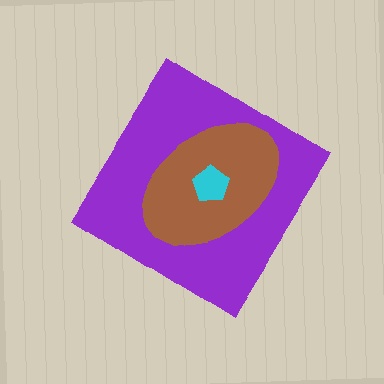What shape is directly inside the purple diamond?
The brown ellipse.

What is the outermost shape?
The purple diamond.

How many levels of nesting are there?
3.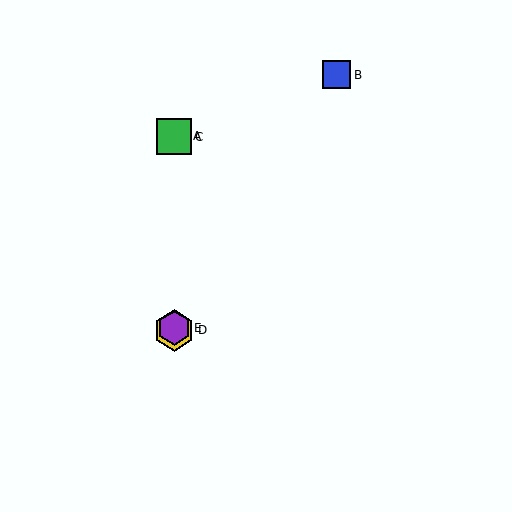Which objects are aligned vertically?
Objects A, C, D, E are aligned vertically.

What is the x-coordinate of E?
Object E is at x≈174.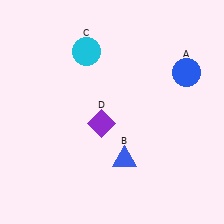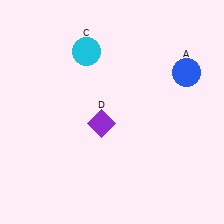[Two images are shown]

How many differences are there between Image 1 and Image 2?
There is 1 difference between the two images.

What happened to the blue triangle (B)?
The blue triangle (B) was removed in Image 2. It was in the bottom-right area of Image 1.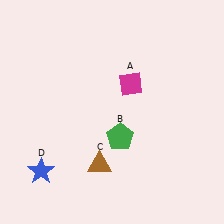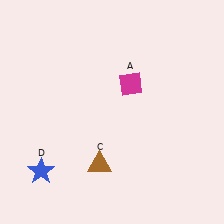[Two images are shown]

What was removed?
The green pentagon (B) was removed in Image 2.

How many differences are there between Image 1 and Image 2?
There is 1 difference between the two images.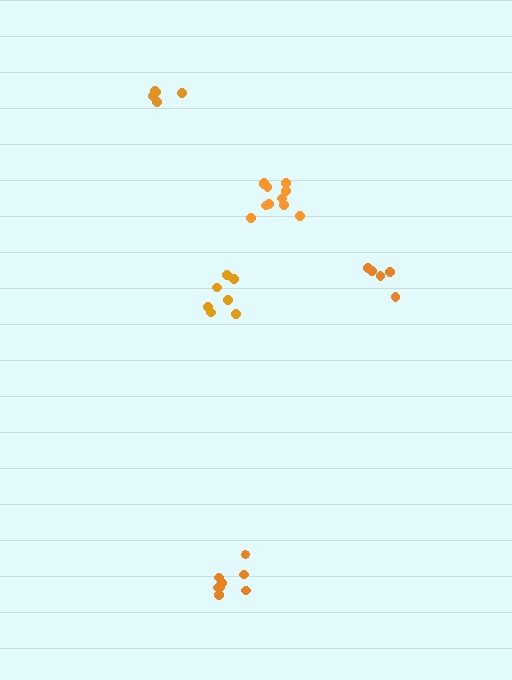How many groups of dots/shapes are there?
There are 5 groups.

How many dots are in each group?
Group 1: 7 dots, Group 2: 5 dots, Group 3: 11 dots, Group 4: 8 dots, Group 5: 5 dots (36 total).